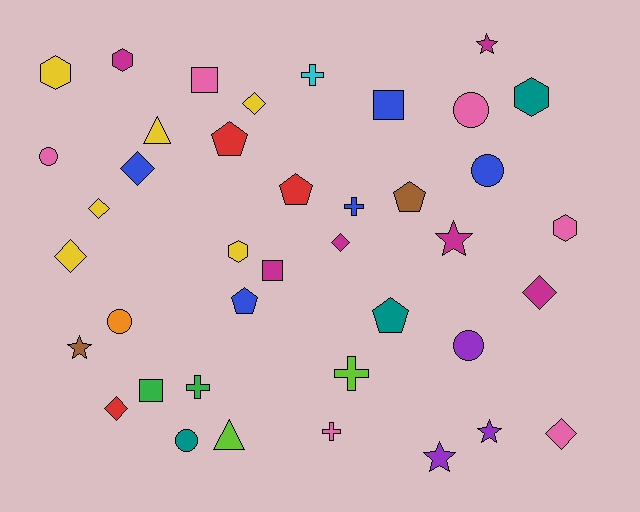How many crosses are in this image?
There are 5 crosses.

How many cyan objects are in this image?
There is 1 cyan object.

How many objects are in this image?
There are 40 objects.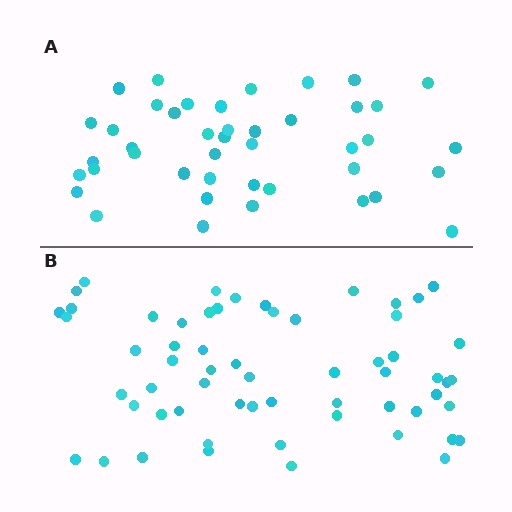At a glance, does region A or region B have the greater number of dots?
Region B (the bottom region) has more dots.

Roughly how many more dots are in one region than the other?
Region B has approximately 15 more dots than region A.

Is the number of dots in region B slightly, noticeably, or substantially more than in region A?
Region B has noticeably more, but not dramatically so. The ratio is roughly 1.4 to 1.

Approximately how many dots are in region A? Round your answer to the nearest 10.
About 40 dots. (The exact count is 43, which rounds to 40.)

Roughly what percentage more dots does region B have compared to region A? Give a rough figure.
About 40% more.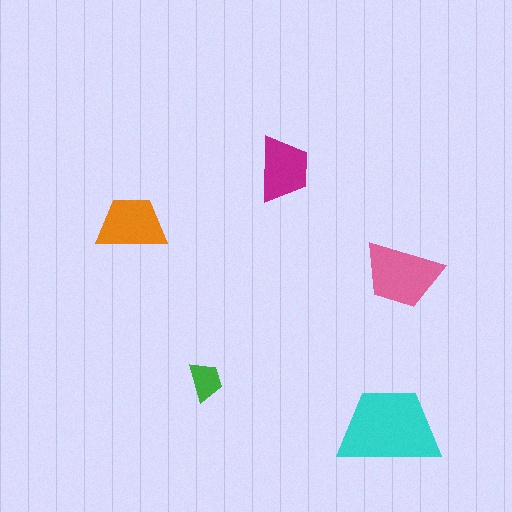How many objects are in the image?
There are 5 objects in the image.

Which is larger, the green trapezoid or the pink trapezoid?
The pink one.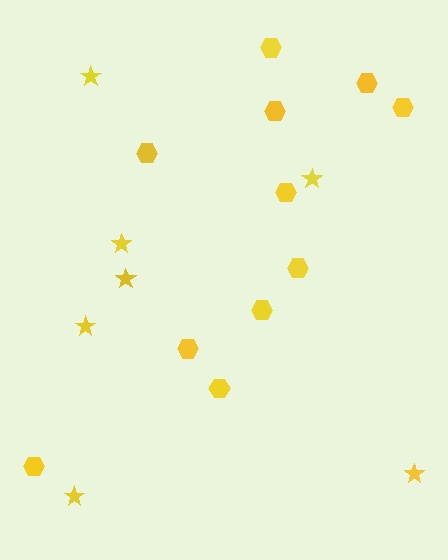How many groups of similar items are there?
There are 2 groups: one group of stars (7) and one group of hexagons (11).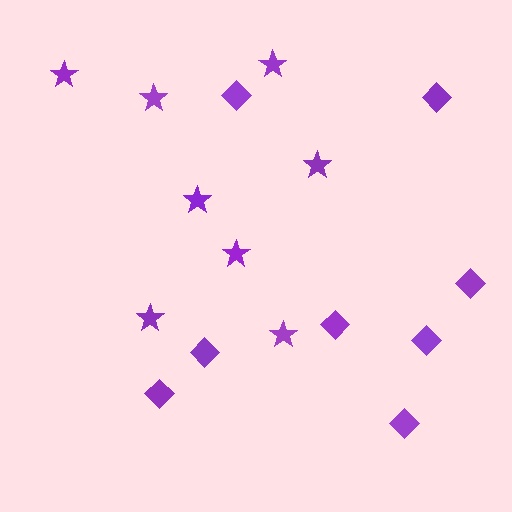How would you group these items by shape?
There are 2 groups: one group of stars (8) and one group of diamonds (8).